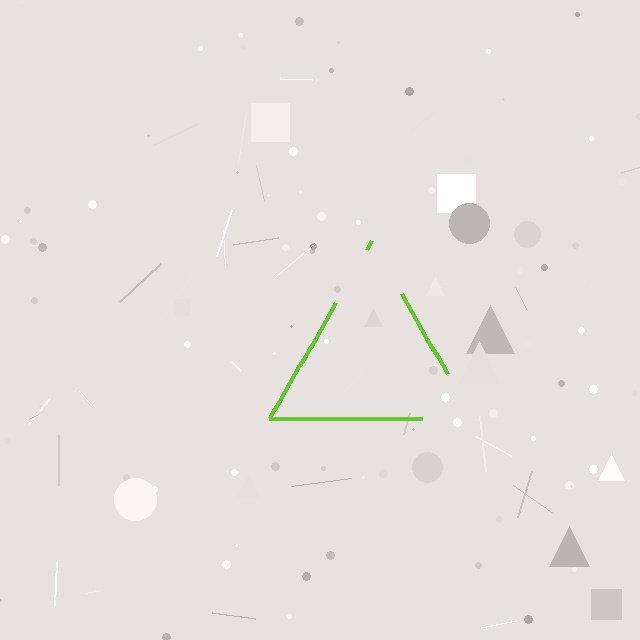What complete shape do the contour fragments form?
The contour fragments form a triangle.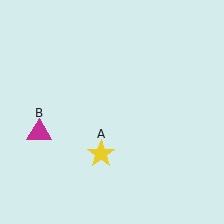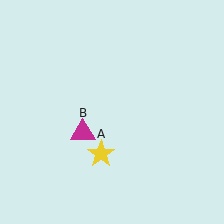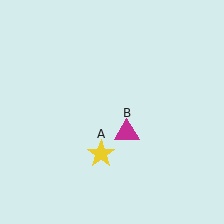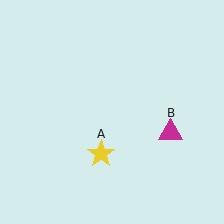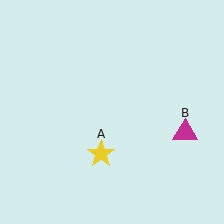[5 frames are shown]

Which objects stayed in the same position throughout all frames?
Yellow star (object A) remained stationary.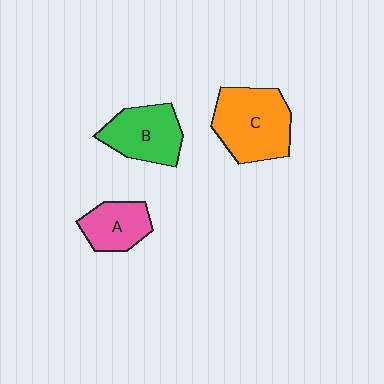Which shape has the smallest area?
Shape A (pink).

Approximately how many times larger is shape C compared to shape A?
Approximately 1.7 times.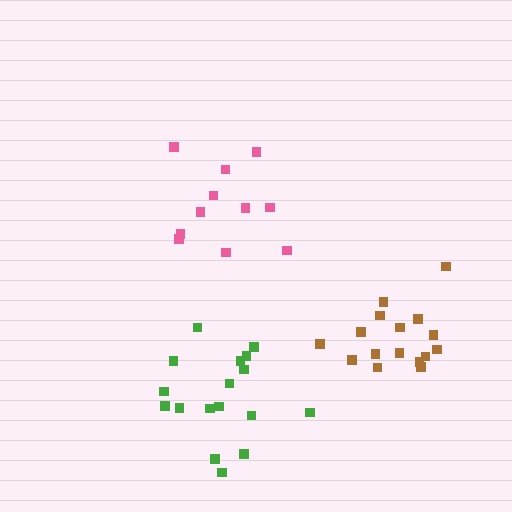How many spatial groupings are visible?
There are 3 spatial groupings.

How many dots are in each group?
Group 1: 17 dots, Group 2: 16 dots, Group 3: 11 dots (44 total).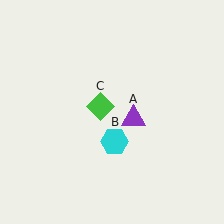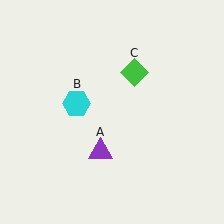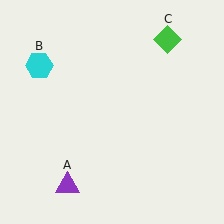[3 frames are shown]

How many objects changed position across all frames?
3 objects changed position: purple triangle (object A), cyan hexagon (object B), green diamond (object C).